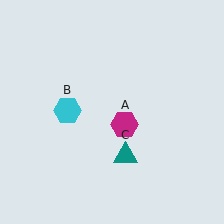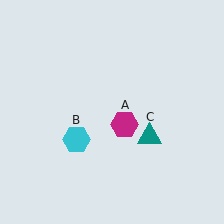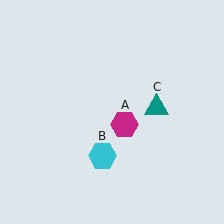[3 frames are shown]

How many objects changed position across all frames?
2 objects changed position: cyan hexagon (object B), teal triangle (object C).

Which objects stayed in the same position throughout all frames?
Magenta hexagon (object A) remained stationary.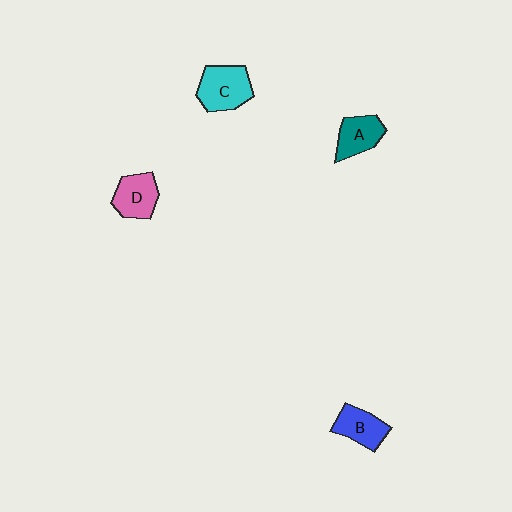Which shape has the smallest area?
Shape A (teal).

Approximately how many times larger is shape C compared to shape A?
Approximately 1.3 times.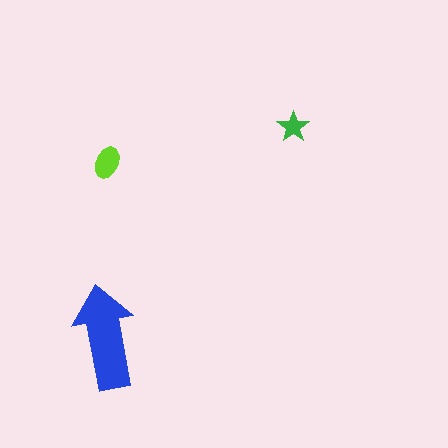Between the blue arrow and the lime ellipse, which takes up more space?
The blue arrow.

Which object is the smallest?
The green star.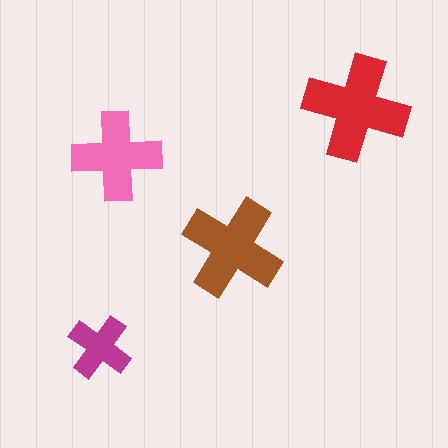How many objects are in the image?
There are 4 objects in the image.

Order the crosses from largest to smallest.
the red one, the brown one, the pink one, the magenta one.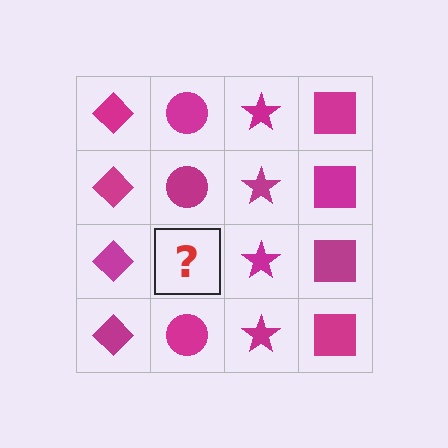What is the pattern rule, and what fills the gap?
The rule is that each column has a consistent shape. The gap should be filled with a magenta circle.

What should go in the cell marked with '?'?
The missing cell should contain a magenta circle.